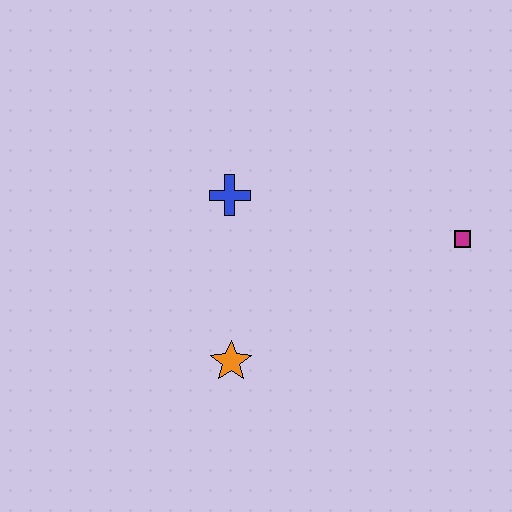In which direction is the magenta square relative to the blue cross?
The magenta square is to the right of the blue cross.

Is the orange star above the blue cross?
No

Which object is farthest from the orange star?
The magenta square is farthest from the orange star.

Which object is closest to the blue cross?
The orange star is closest to the blue cross.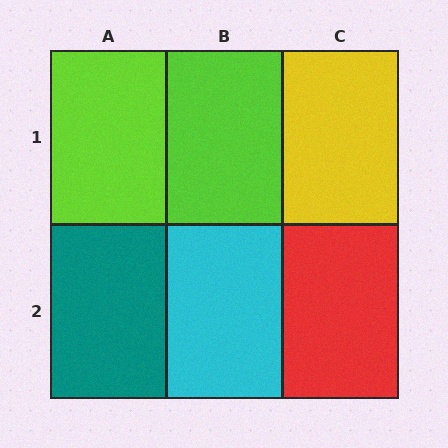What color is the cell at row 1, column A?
Lime.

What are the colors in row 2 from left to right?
Teal, cyan, red.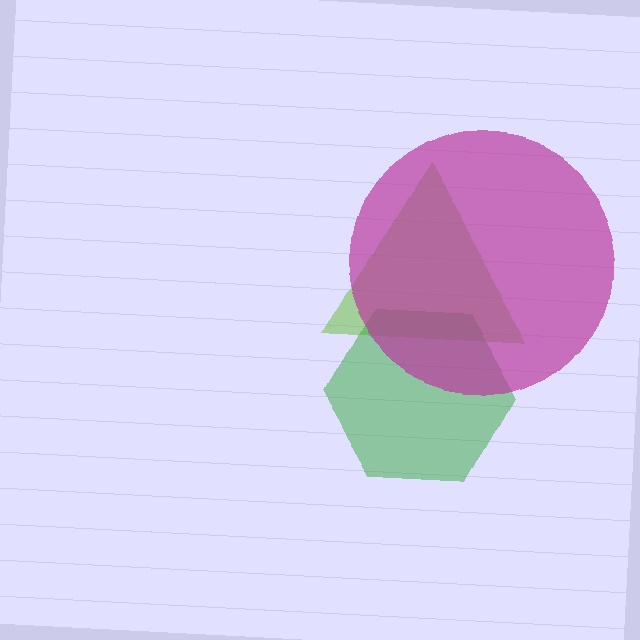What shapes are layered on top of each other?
The layered shapes are: a lime triangle, a green hexagon, a magenta circle.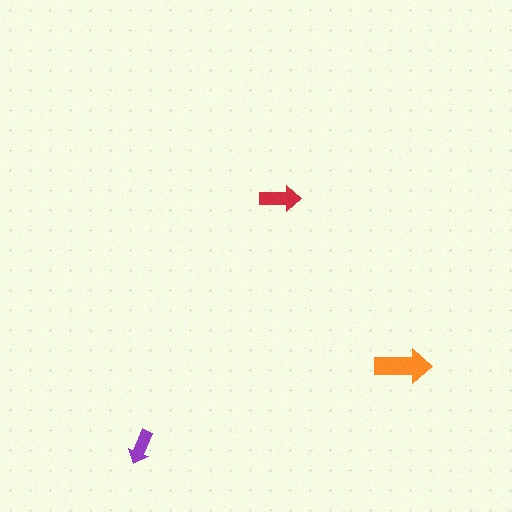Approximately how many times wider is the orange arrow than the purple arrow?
About 1.5 times wider.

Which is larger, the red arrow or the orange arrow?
The orange one.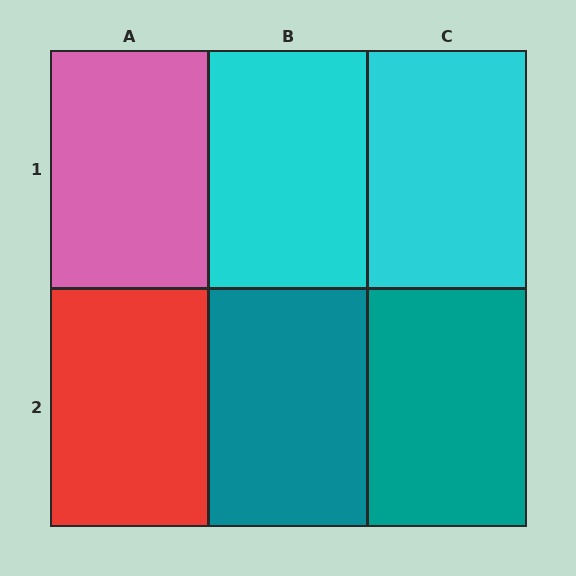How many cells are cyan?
2 cells are cyan.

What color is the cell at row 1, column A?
Pink.